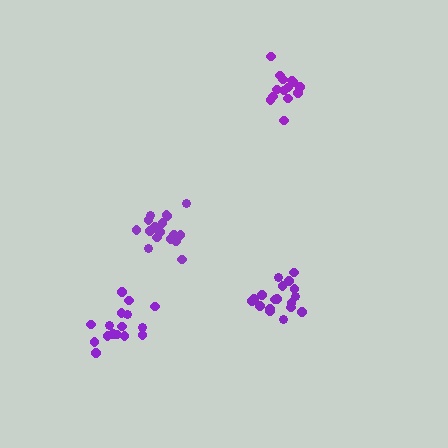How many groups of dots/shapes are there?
There are 4 groups.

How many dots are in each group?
Group 1: 18 dots, Group 2: 19 dots, Group 3: 16 dots, Group 4: 14 dots (67 total).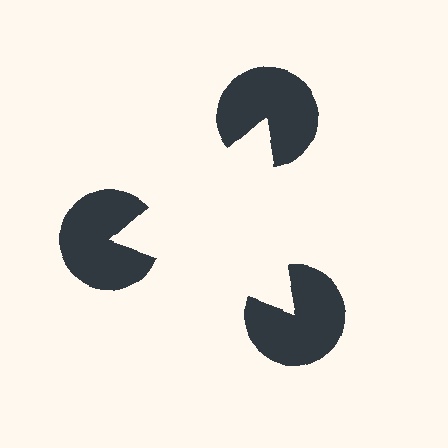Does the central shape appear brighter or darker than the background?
It typically appears slightly brighter than the background, even though no actual brightness change is drawn.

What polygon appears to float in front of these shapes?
An illusory triangle — its edges are inferred from the aligned wedge cuts in the pac-man discs, not physically drawn.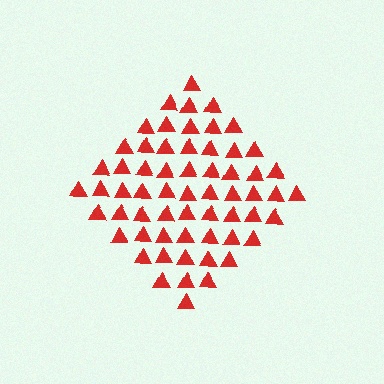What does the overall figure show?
The overall figure shows a diamond.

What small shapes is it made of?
It is made of small triangles.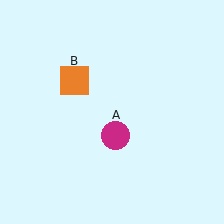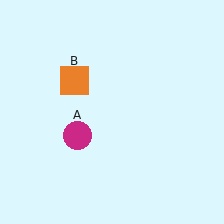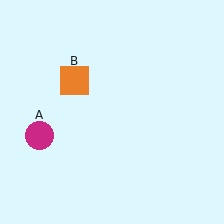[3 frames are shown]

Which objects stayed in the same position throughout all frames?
Orange square (object B) remained stationary.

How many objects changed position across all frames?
1 object changed position: magenta circle (object A).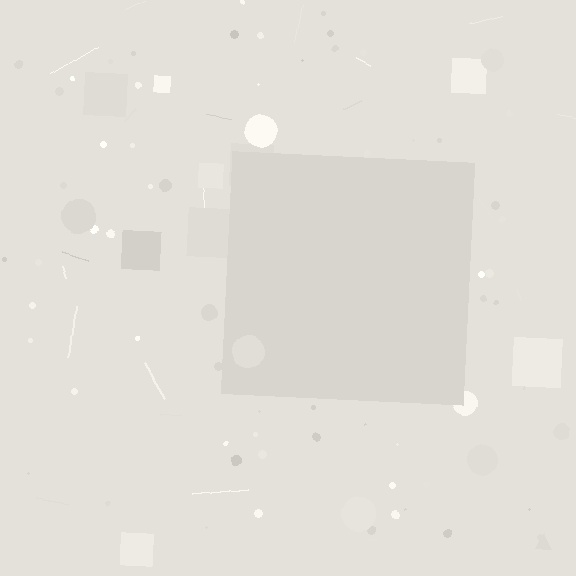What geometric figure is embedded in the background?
A square is embedded in the background.